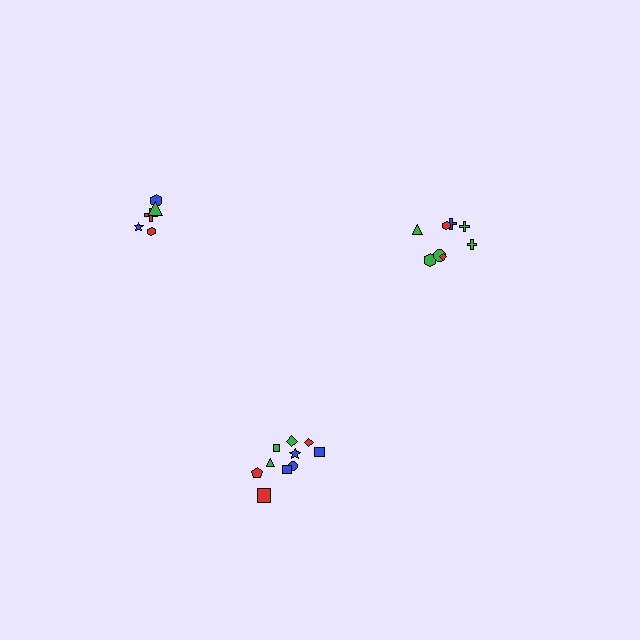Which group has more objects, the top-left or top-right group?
The top-right group.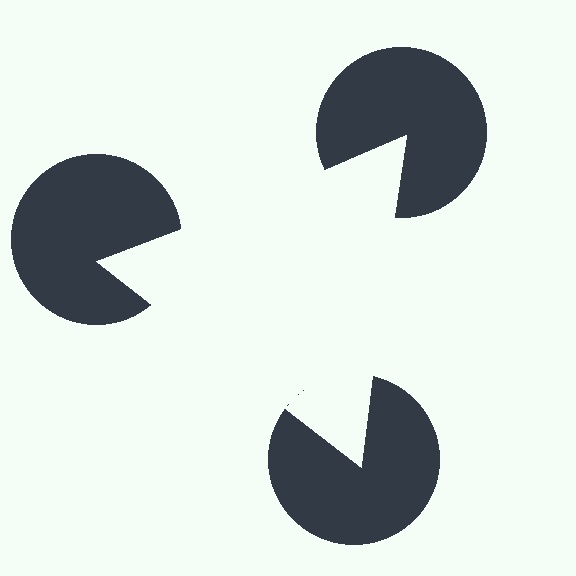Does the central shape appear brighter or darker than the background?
It typically appears slightly brighter than the background, even though no actual brightness change is drawn.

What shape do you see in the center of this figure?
An illusory triangle — its edges are inferred from the aligned wedge cuts in the pac-man discs, not physically drawn.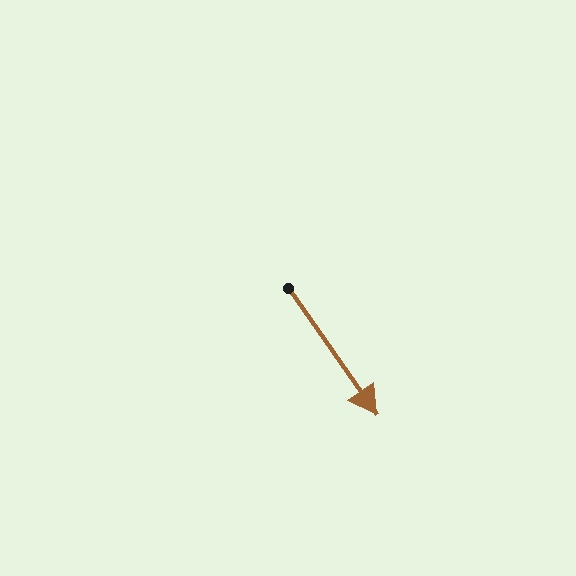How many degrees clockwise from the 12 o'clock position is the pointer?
Approximately 145 degrees.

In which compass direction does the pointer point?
Southeast.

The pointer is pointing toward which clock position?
Roughly 5 o'clock.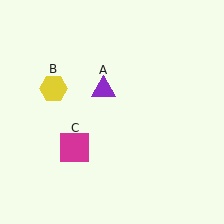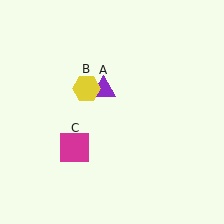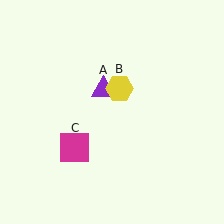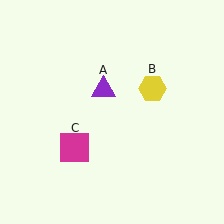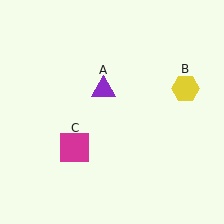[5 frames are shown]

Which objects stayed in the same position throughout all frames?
Purple triangle (object A) and magenta square (object C) remained stationary.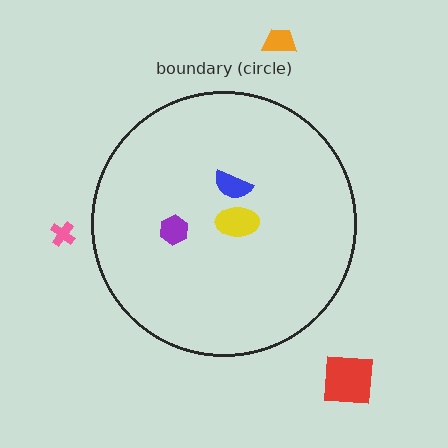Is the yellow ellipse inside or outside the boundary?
Inside.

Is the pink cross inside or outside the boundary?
Outside.